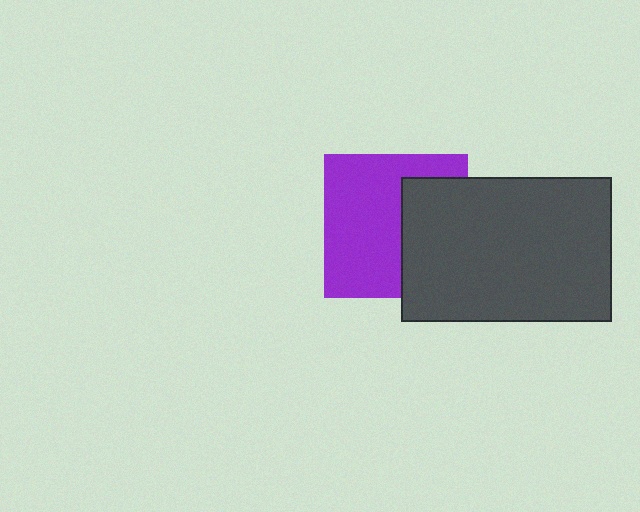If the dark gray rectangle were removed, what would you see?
You would see the complete purple square.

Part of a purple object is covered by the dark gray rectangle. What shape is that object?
It is a square.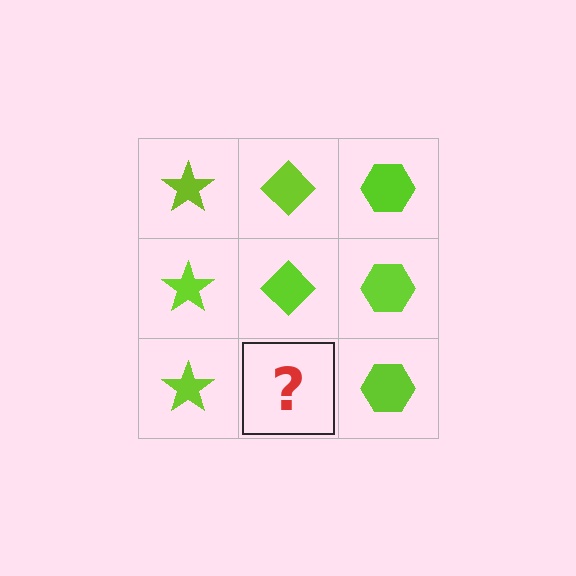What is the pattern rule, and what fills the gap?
The rule is that each column has a consistent shape. The gap should be filled with a lime diamond.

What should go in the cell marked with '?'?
The missing cell should contain a lime diamond.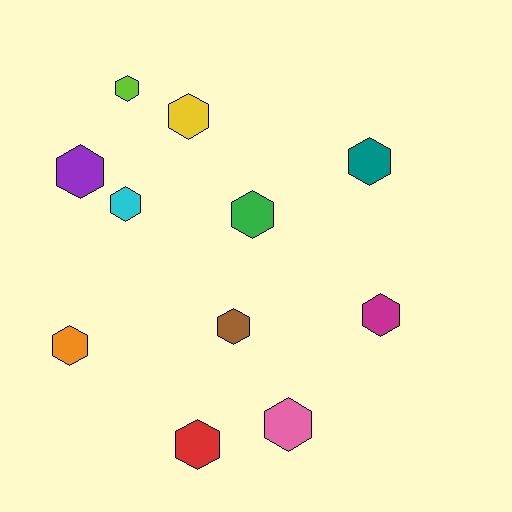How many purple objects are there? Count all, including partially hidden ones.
There is 1 purple object.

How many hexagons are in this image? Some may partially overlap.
There are 11 hexagons.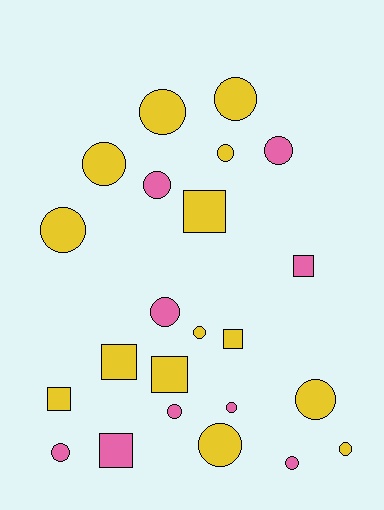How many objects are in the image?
There are 23 objects.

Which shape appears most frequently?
Circle, with 16 objects.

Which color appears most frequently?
Yellow, with 14 objects.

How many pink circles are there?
There are 7 pink circles.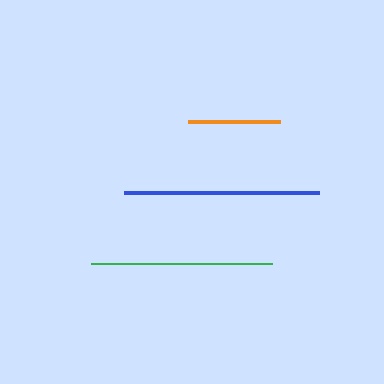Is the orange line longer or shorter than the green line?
The green line is longer than the orange line.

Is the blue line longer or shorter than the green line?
The blue line is longer than the green line.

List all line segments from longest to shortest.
From longest to shortest: blue, green, orange.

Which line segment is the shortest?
The orange line is the shortest at approximately 92 pixels.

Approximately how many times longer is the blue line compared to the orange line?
The blue line is approximately 2.1 times the length of the orange line.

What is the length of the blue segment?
The blue segment is approximately 195 pixels long.